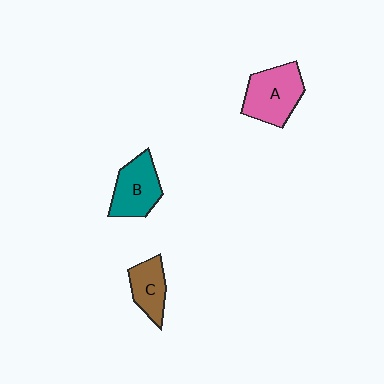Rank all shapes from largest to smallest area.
From largest to smallest: A (pink), B (teal), C (brown).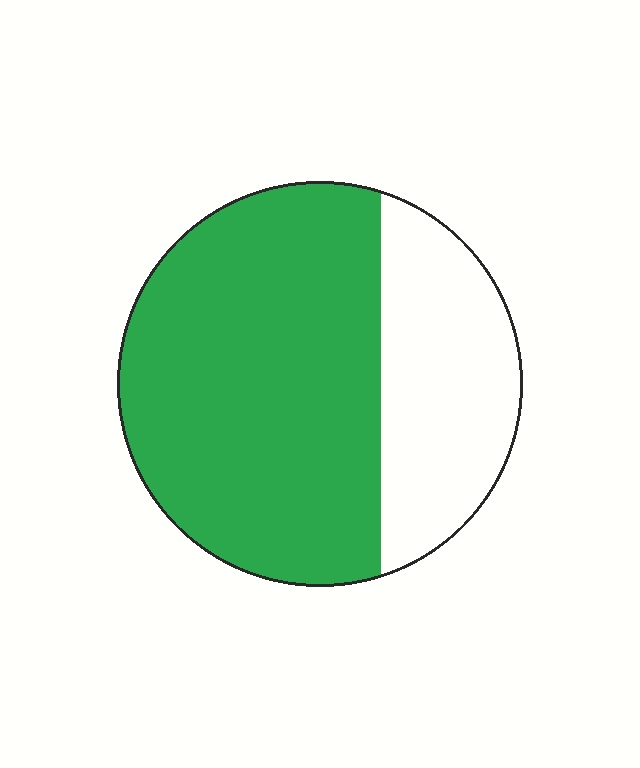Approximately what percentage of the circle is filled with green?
Approximately 70%.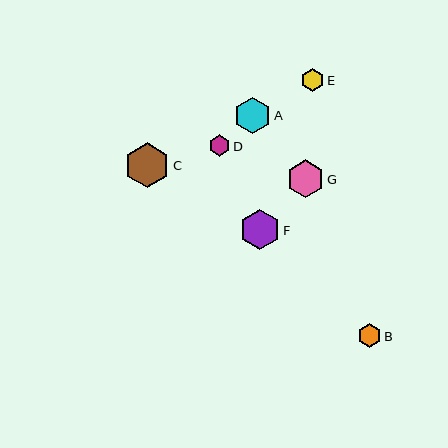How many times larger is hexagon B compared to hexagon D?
Hexagon B is approximately 1.1 times the size of hexagon D.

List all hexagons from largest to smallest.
From largest to smallest: C, F, G, A, B, E, D.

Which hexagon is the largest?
Hexagon C is the largest with a size of approximately 45 pixels.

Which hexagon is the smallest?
Hexagon D is the smallest with a size of approximately 22 pixels.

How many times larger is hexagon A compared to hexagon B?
Hexagon A is approximately 1.6 times the size of hexagon B.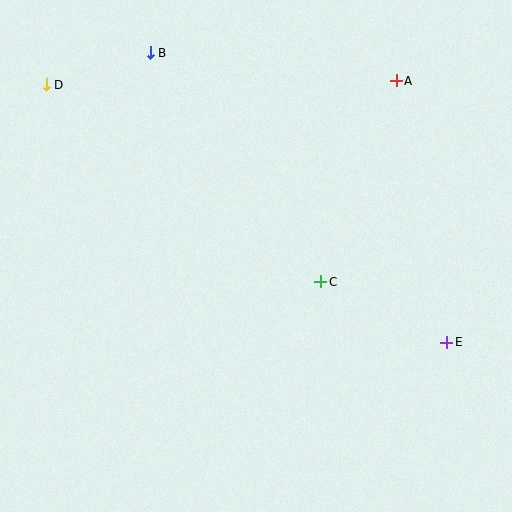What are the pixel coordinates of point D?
Point D is at (46, 85).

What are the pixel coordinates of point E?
Point E is at (447, 342).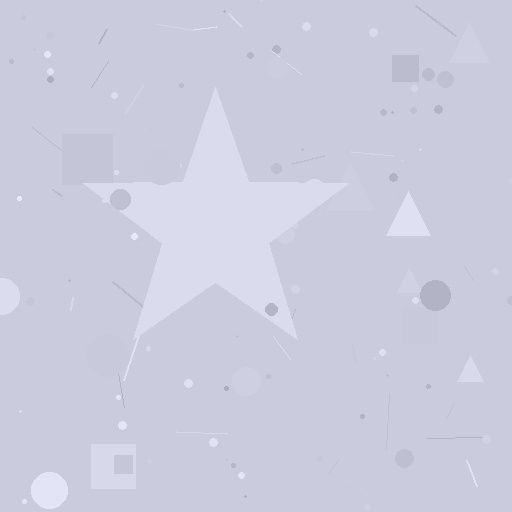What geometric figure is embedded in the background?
A star is embedded in the background.